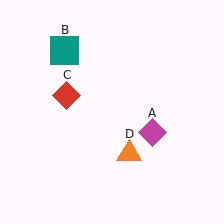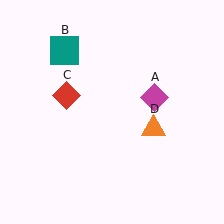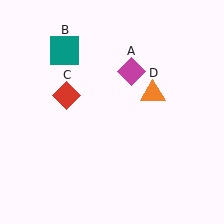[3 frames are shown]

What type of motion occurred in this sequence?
The magenta diamond (object A), orange triangle (object D) rotated counterclockwise around the center of the scene.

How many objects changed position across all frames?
2 objects changed position: magenta diamond (object A), orange triangle (object D).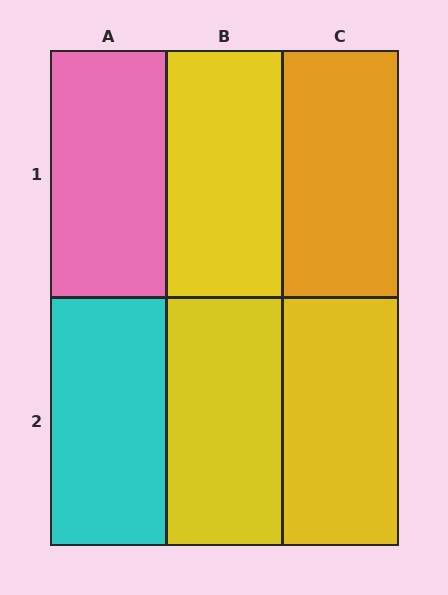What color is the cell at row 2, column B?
Yellow.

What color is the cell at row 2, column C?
Yellow.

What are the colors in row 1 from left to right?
Pink, yellow, orange.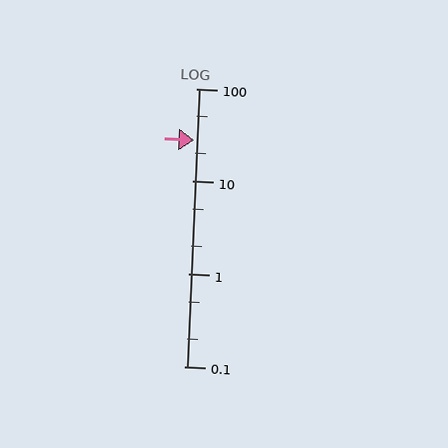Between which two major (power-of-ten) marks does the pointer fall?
The pointer is between 10 and 100.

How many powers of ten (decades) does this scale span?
The scale spans 3 decades, from 0.1 to 100.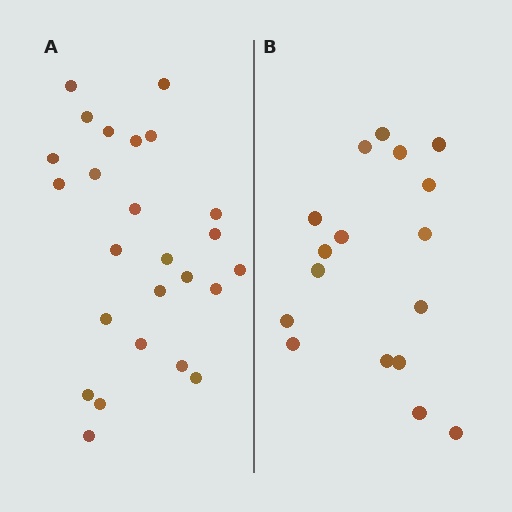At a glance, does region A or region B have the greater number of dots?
Region A (the left region) has more dots.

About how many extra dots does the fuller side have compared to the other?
Region A has roughly 8 or so more dots than region B.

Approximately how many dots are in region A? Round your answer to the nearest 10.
About 20 dots. (The exact count is 25, which rounds to 20.)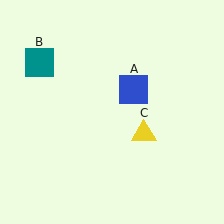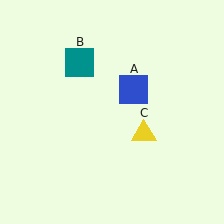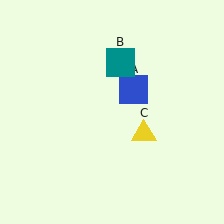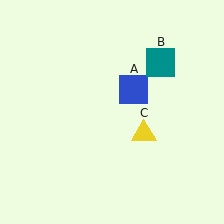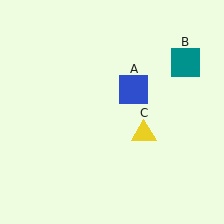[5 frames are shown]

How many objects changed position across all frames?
1 object changed position: teal square (object B).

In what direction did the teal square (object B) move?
The teal square (object B) moved right.